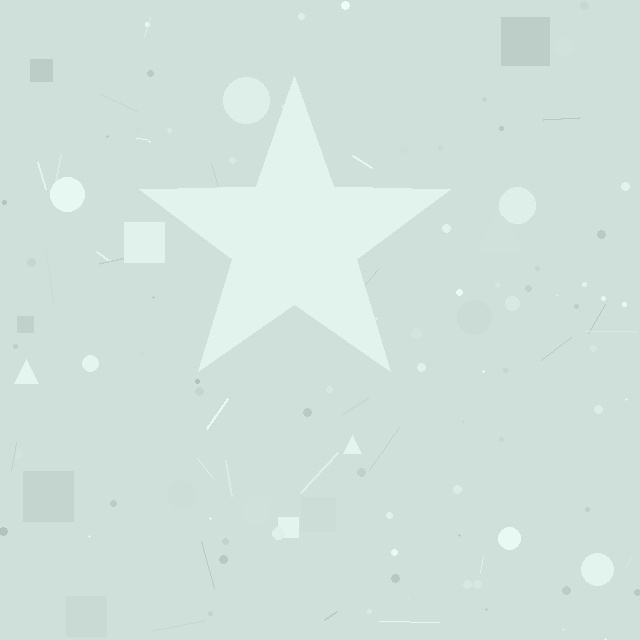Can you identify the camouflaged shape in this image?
The camouflaged shape is a star.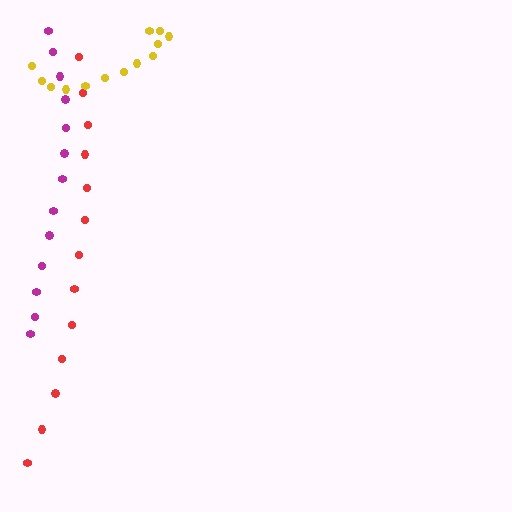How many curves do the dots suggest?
There are 3 distinct paths.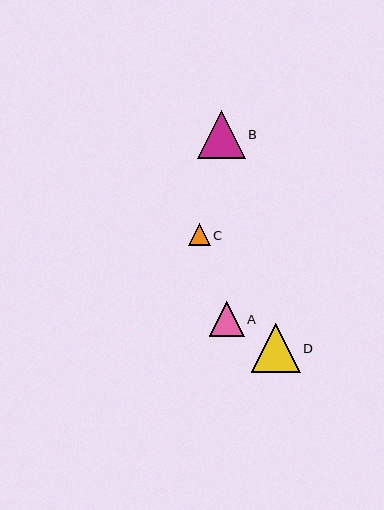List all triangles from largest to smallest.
From largest to smallest: D, B, A, C.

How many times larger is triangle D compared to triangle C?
Triangle D is approximately 2.3 times the size of triangle C.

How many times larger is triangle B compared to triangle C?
Triangle B is approximately 2.2 times the size of triangle C.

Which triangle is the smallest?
Triangle C is the smallest with a size of approximately 22 pixels.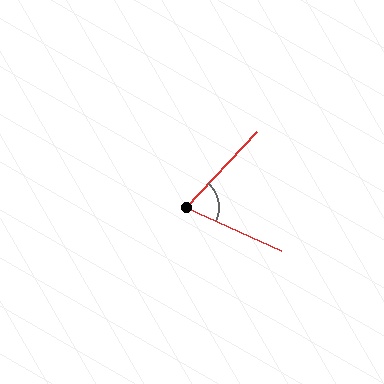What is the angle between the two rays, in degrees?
Approximately 71 degrees.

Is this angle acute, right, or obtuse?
It is acute.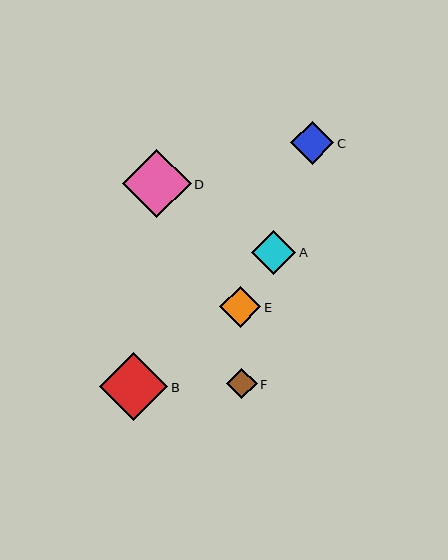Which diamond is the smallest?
Diamond F is the smallest with a size of approximately 30 pixels.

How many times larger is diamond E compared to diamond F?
Diamond E is approximately 1.4 times the size of diamond F.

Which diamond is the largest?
Diamond D is the largest with a size of approximately 69 pixels.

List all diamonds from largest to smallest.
From largest to smallest: D, B, A, C, E, F.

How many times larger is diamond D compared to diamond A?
Diamond D is approximately 1.6 times the size of diamond A.